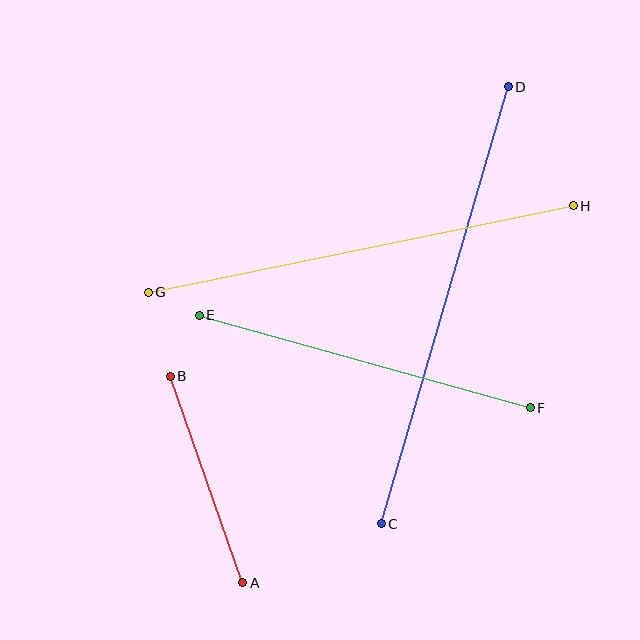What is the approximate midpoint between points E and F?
The midpoint is at approximately (365, 361) pixels.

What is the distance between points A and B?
The distance is approximately 219 pixels.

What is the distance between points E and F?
The distance is approximately 344 pixels.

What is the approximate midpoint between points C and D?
The midpoint is at approximately (445, 305) pixels.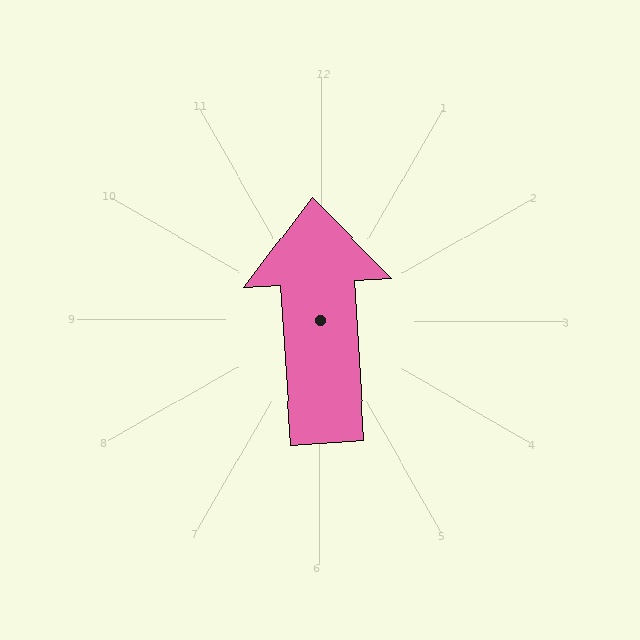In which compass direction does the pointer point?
North.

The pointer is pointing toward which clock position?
Roughly 12 o'clock.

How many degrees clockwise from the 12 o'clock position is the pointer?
Approximately 356 degrees.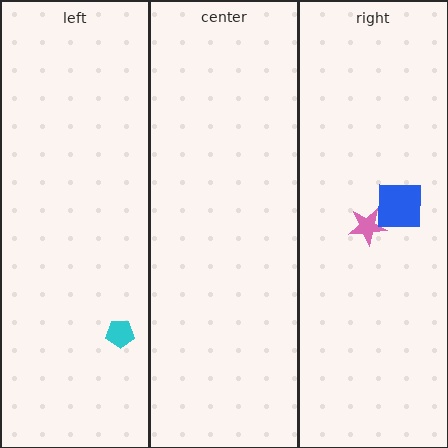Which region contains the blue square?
The right region.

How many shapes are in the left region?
1.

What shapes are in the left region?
The cyan pentagon.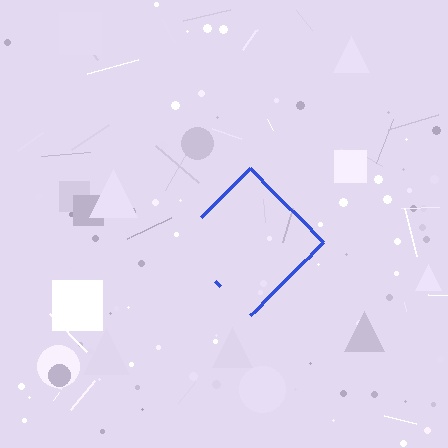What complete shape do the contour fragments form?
The contour fragments form a diamond.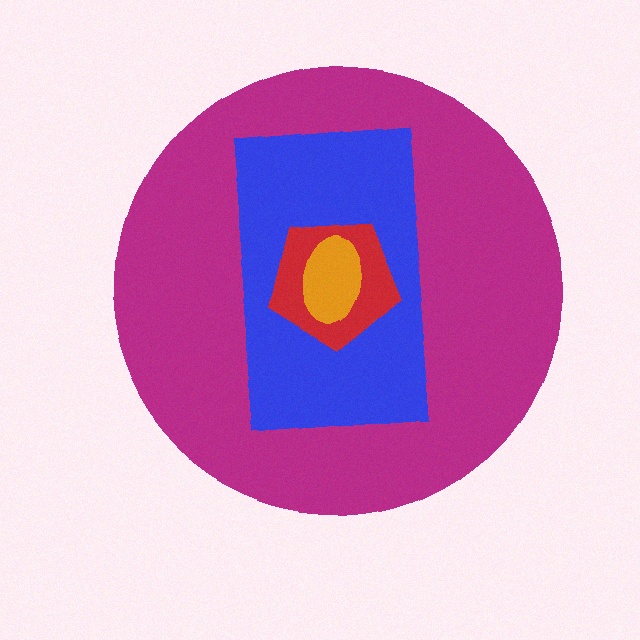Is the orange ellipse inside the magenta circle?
Yes.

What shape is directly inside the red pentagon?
The orange ellipse.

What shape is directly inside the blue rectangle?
The red pentagon.